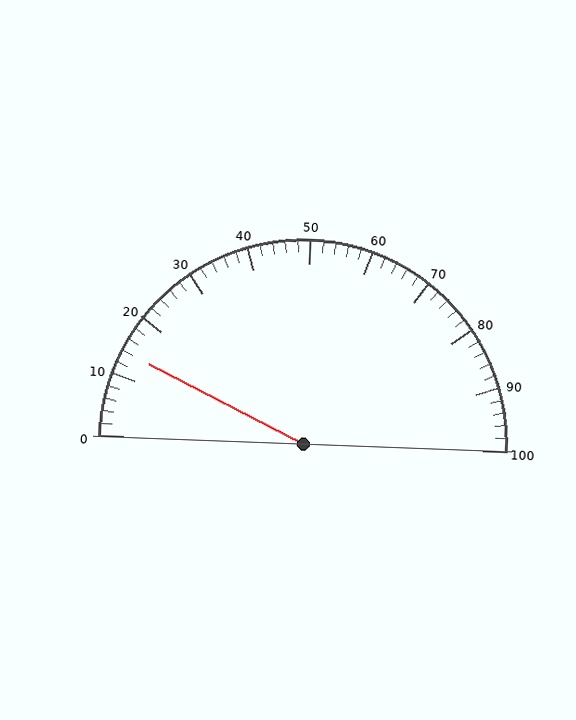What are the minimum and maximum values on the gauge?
The gauge ranges from 0 to 100.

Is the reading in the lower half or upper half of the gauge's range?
The reading is in the lower half of the range (0 to 100).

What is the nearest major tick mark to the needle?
The nearest major tick mark is 10.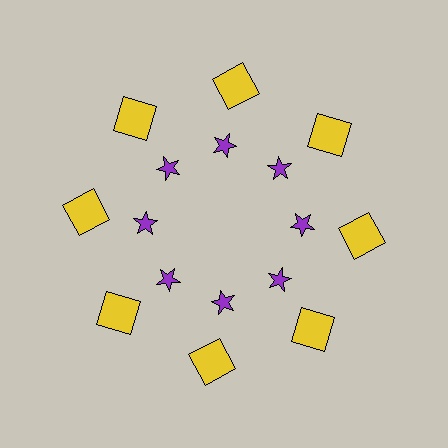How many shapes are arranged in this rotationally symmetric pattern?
There are 16 shapes, arranged in 8 groups of 2.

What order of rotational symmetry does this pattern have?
This pattern has 8-fold rotational symmetry.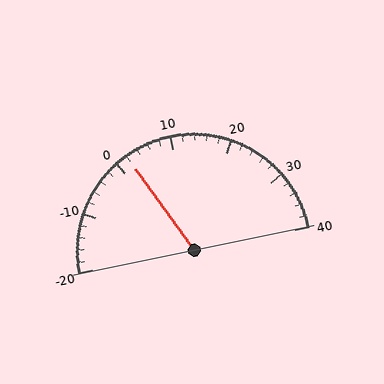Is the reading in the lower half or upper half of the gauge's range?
The reading is in the lower half of the range (-20 to 40).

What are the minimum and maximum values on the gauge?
The gauge ranges from -20 to 40.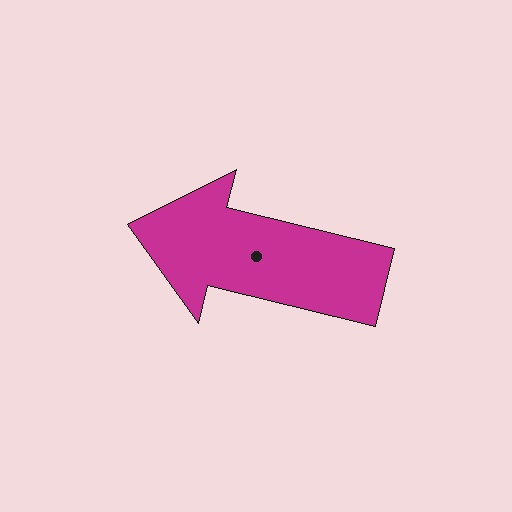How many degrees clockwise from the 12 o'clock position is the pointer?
Approximately 284 degrees.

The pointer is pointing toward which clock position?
Roughly 9 o'clock.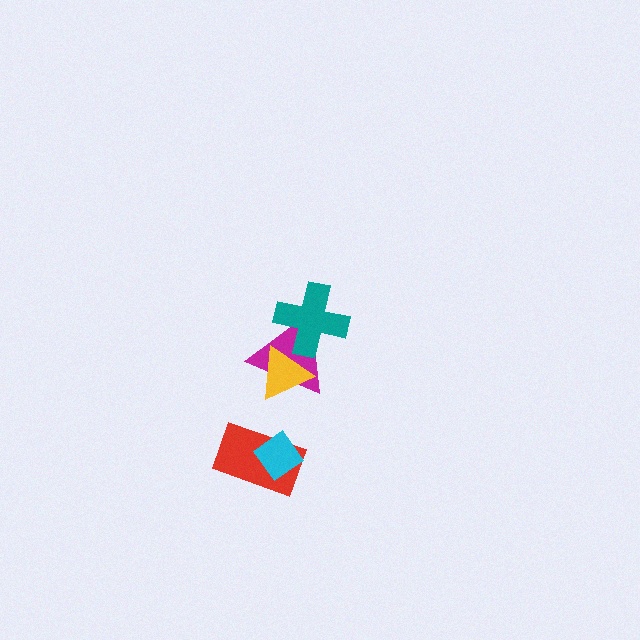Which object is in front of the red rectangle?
The cyan diamond is in front of the red rectangle.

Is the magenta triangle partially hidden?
Yes, it is partially covered by another shape.